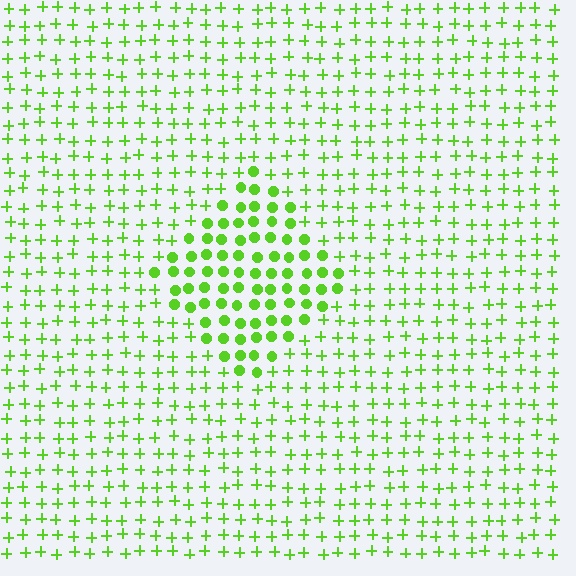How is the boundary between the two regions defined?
The boundary is defined by a change in element shape: circles inside vs. plus signs outside. All elements share the same color and spacing.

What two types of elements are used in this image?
The image uses circles inside the diamond region and plus signs outside it.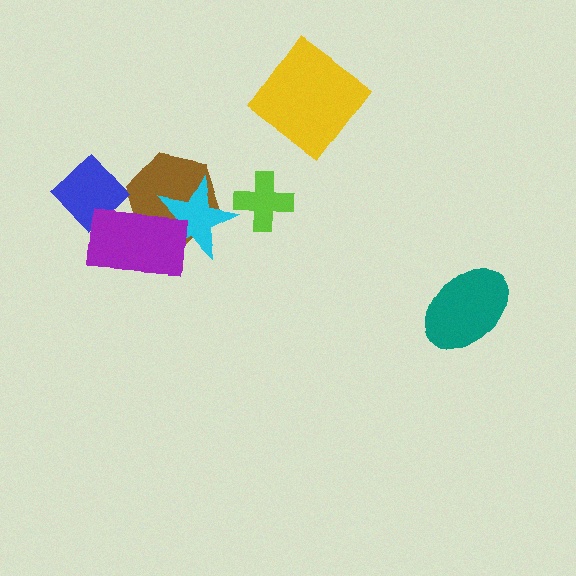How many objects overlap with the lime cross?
0 objects overlap with the lime cross.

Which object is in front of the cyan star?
The purple rectangle is in front of the cyan star.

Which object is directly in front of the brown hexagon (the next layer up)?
The cyan star is directly in front of the brown hexagon.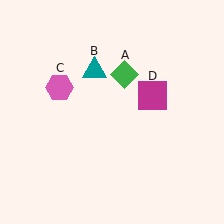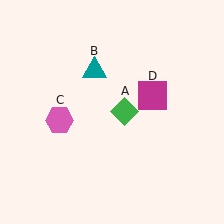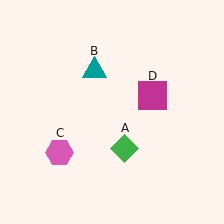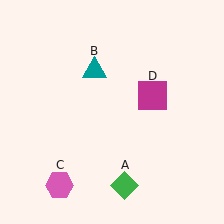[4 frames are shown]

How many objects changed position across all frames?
2 objects changed position: green diamond (object A), pink hexagon (object C).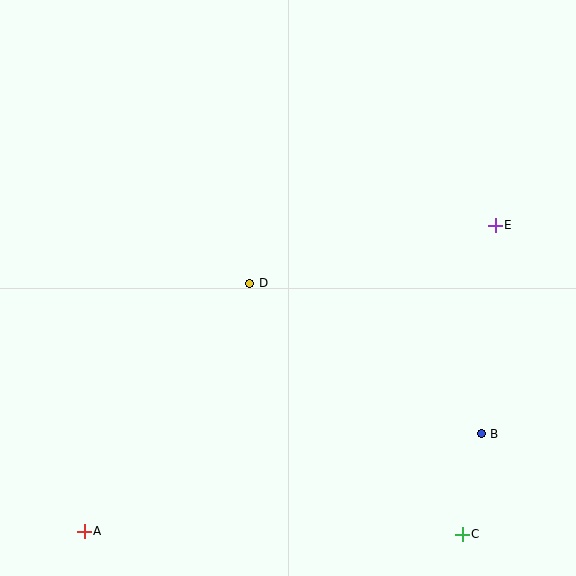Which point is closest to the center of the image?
Point D at (250, 283) is closest to the center.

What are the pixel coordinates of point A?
Point A is at (84, 531).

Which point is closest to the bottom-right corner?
Point C is closest to the bottom-right corner.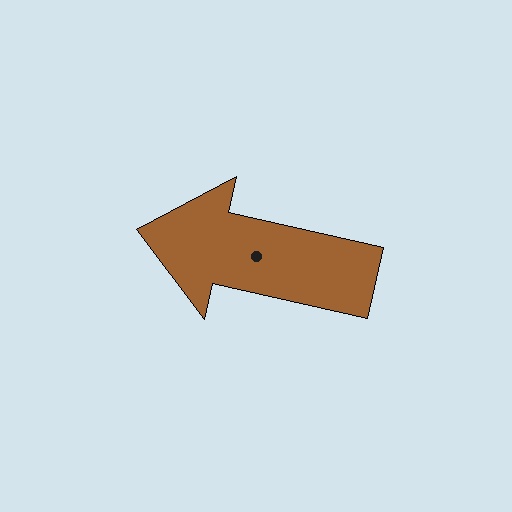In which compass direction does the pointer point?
West.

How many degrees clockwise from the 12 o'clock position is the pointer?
Approximately 283 degrees.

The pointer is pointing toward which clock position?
Roughly 9 o'clock.